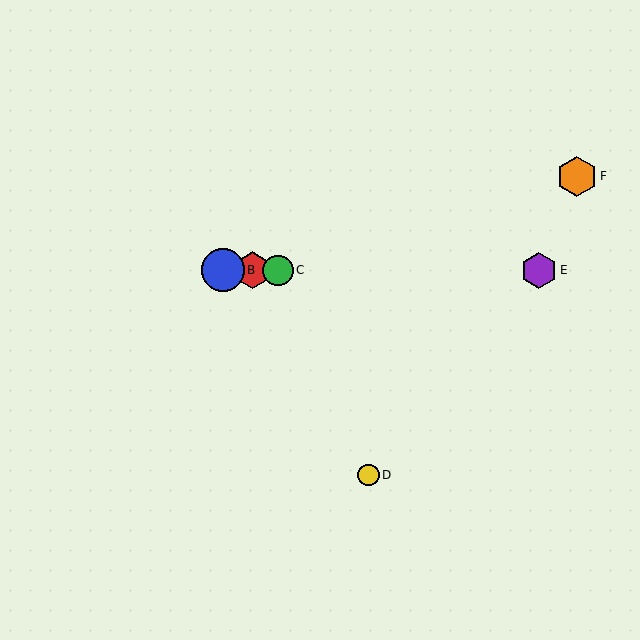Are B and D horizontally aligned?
No, B is at y≈270 and D is at y≈475.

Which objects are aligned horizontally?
Objects A, B, C, E are aligned horizontally.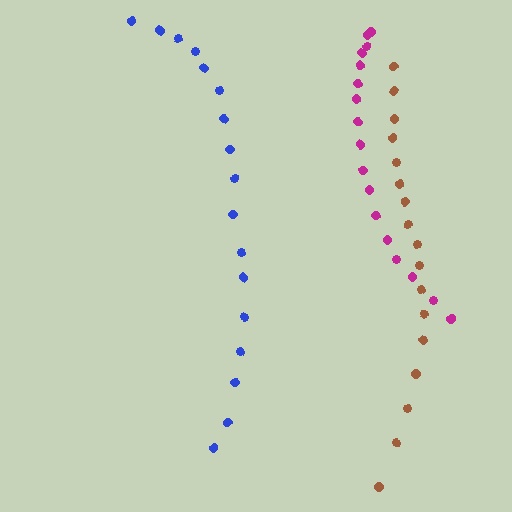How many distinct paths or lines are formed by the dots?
There are 3 distinct paths.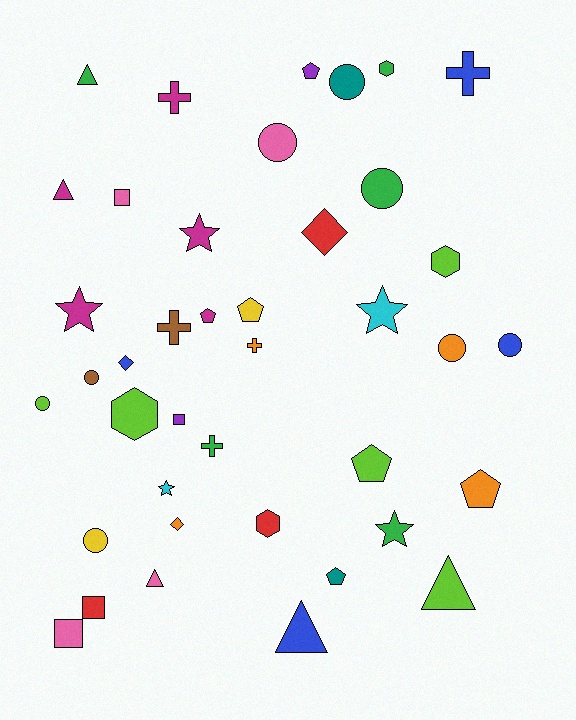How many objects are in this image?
There are 40 objects.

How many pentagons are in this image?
There are 6 pentagons.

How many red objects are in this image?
There are 3 red objects.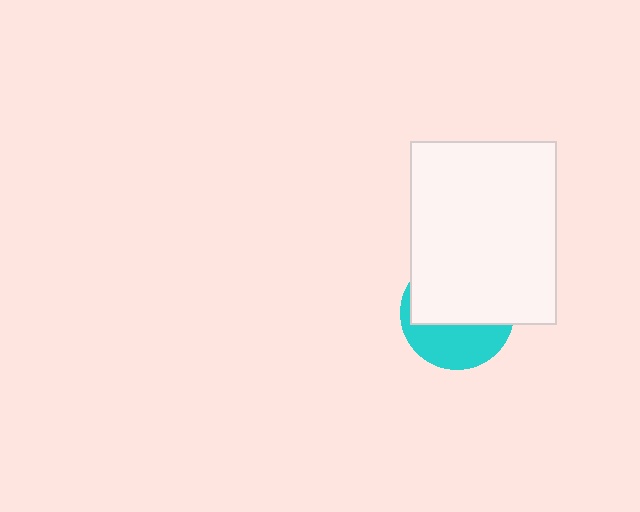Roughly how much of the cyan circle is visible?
A small part of it is visible (roughly 39%).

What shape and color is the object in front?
The object in front is a white rectangle.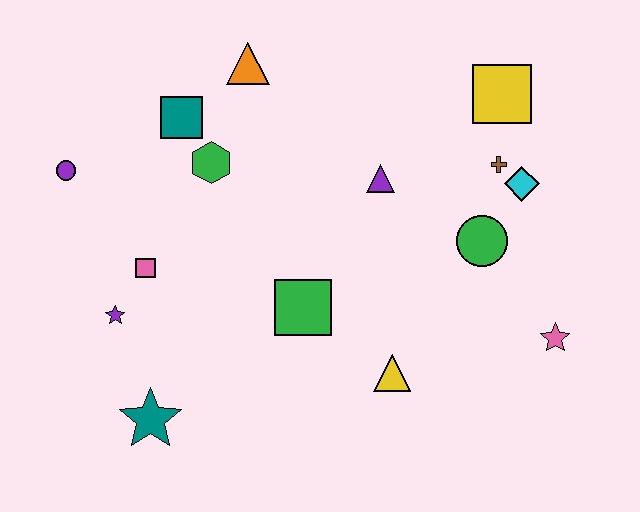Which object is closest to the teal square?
The green hexagon is closest to the teal square.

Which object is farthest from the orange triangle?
The pink star is farthest from the orange triangle.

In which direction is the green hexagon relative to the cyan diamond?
The green hexagon is to the left of the cyan diamond.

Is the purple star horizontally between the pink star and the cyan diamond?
No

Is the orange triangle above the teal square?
Yes